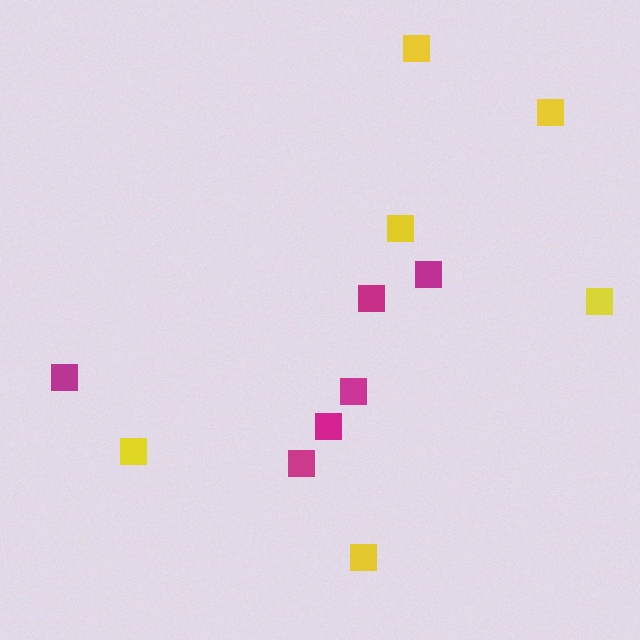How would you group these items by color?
There are 2 groups: one group of yellow squares (6) and one group of magenta squares (6).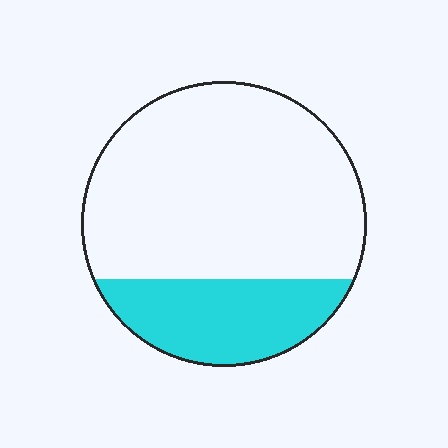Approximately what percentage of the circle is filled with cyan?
Approximately 25%.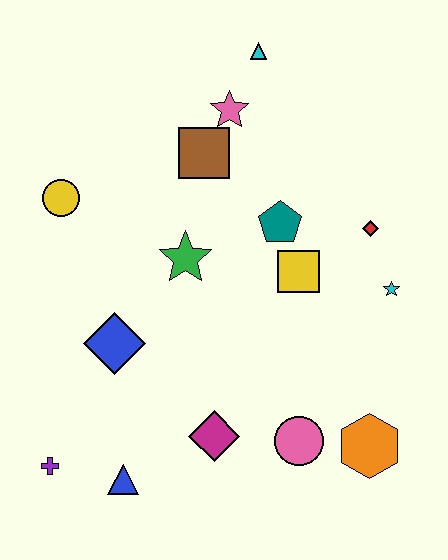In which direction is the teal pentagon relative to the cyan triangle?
The teal pentagon is below the cyan triangle.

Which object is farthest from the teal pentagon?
The purple cross is farthest from the teal pentagon.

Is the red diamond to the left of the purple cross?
No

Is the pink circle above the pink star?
No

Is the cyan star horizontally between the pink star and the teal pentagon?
No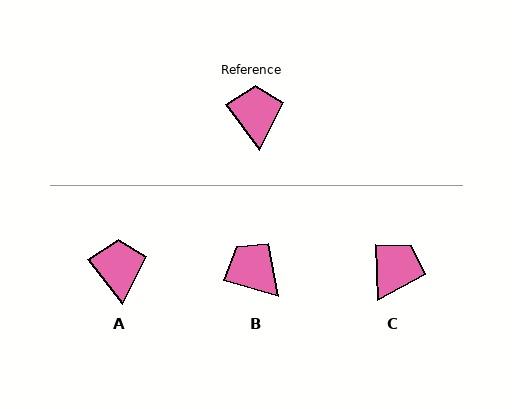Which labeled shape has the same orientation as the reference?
A.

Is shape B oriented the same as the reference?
No, it is off by about 37 degrees.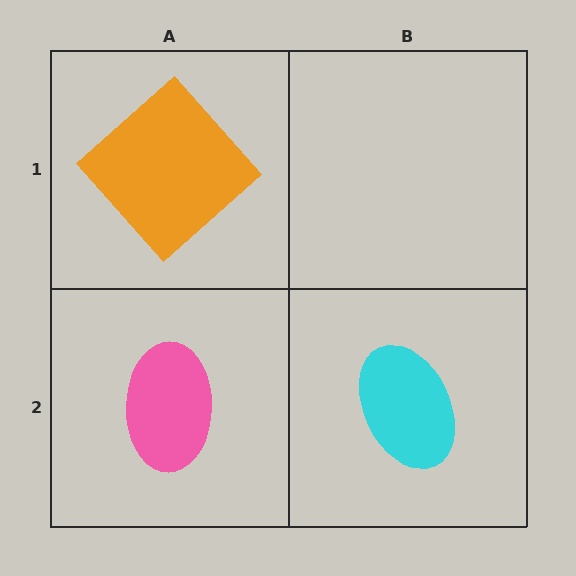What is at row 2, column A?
A pink ellipse.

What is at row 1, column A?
An orange diamond.